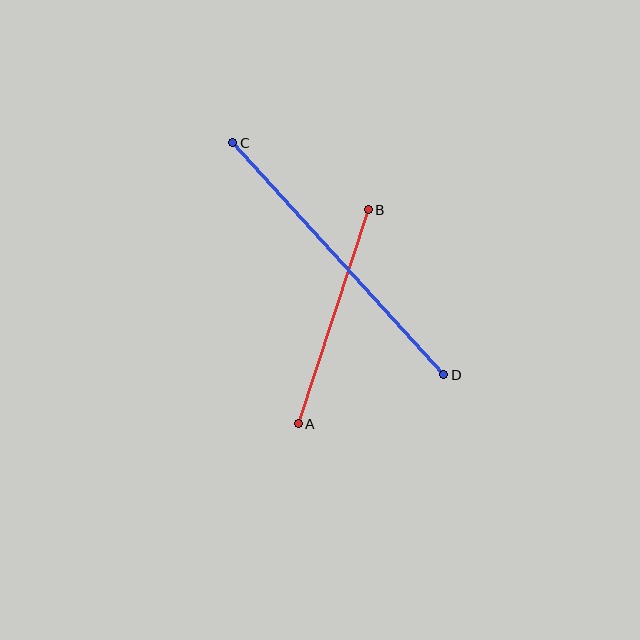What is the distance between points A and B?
The distance is approximately 225 pixels.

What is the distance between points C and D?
The distance is approximately 313 pixels.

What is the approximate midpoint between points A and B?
The midpoint is at approximately (333, 317) pixels.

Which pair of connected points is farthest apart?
Points C and D are farthest apart.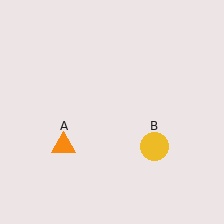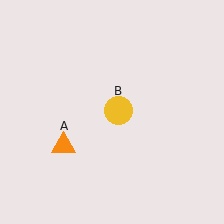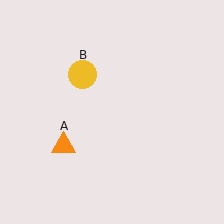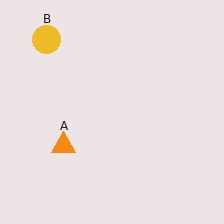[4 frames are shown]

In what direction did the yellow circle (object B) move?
The yellow circle (object B) moved up and to the left.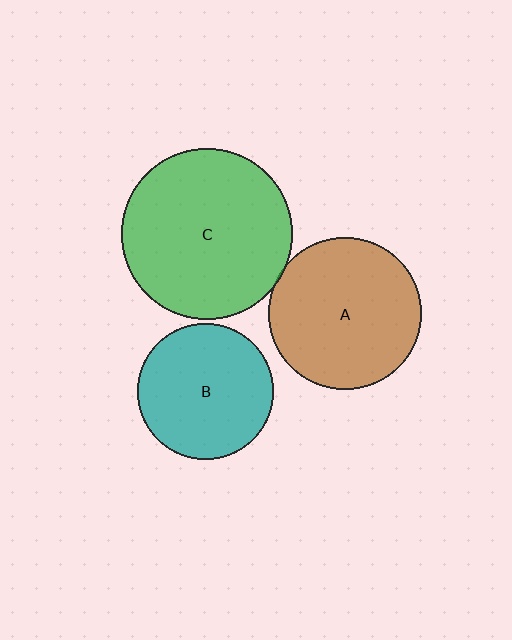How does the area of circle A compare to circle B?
Approximately 1.3 times.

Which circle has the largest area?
Circle C (green).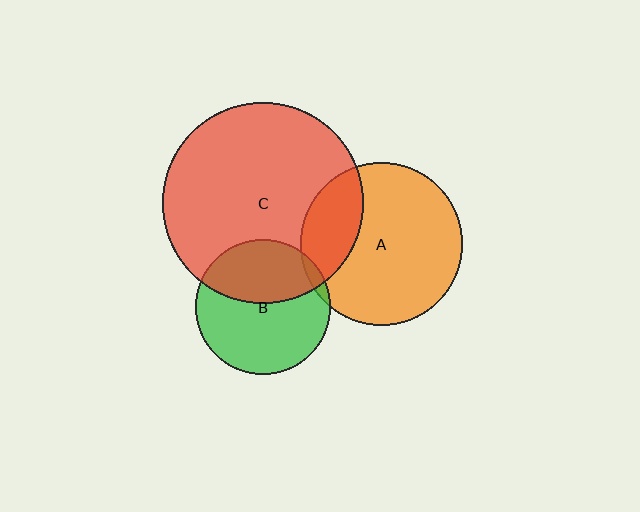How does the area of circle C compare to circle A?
Approximately 1.5 times.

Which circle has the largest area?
Circle C (red).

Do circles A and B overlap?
Yes.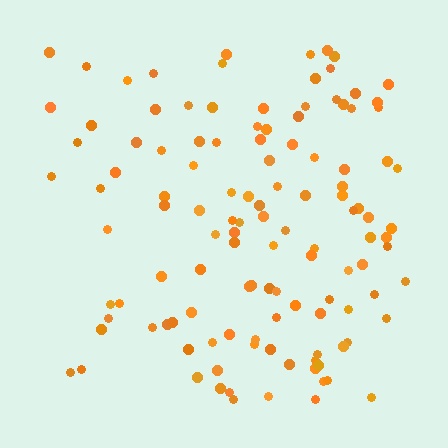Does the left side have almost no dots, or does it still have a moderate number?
Still a moderate number, just noticeably fewer than the right.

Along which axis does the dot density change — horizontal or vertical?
Horizontal.